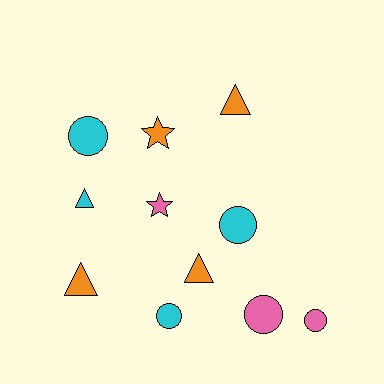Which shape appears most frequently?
Circle, with 5 objects.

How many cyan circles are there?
There are 3 cyan circles.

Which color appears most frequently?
Cyan, with 4 objects.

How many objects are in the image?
There are 11 objects.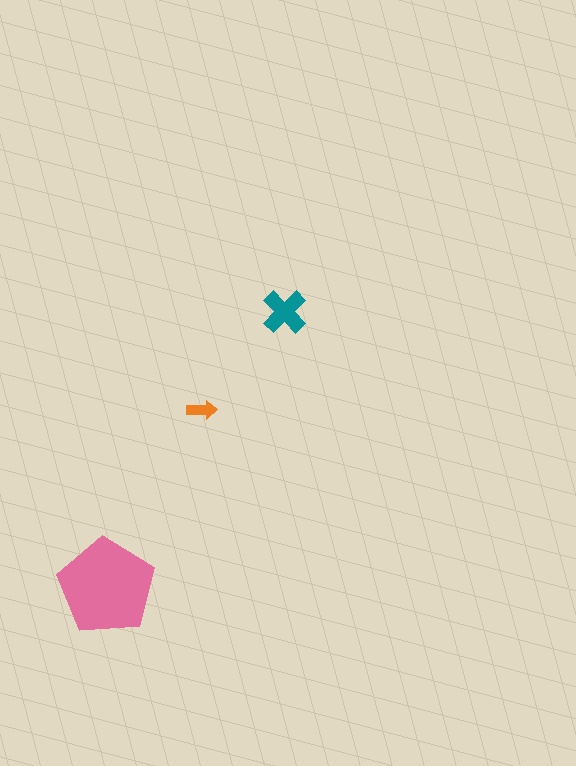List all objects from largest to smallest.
The pink pentagon, the teal cross, the orange arrow.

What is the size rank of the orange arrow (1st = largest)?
3rd.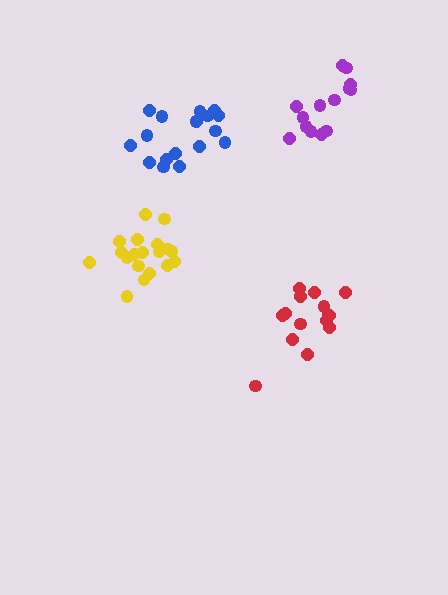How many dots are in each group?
Group 1: 14 dots, Group 2: 19 dots, Group 3: 15 dots, Group 4: 18 dots (66 total).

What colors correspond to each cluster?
The clusters are colored: purple, yellow, red, blue.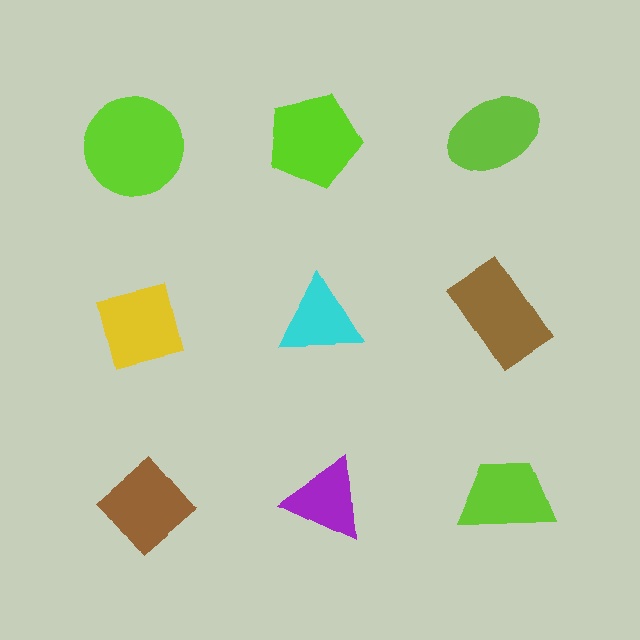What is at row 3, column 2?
A purple triangle.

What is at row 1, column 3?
A lime ellipse.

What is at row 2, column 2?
A cyan triangle.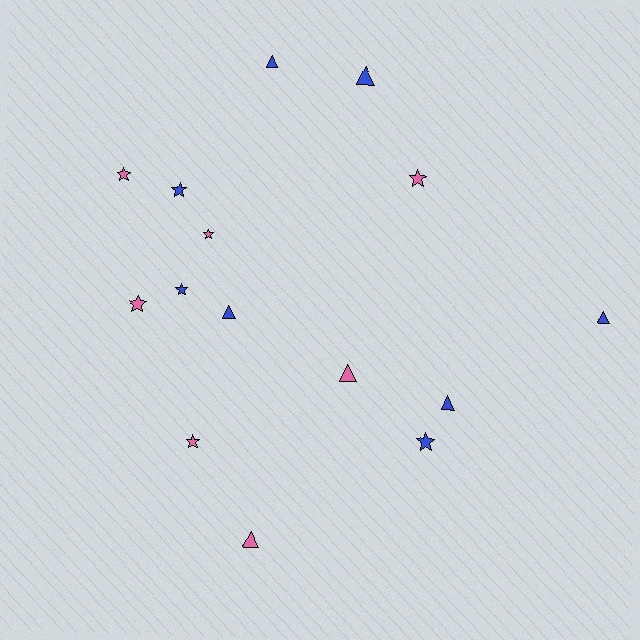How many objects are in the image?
There are 15 objects.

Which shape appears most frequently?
Star, with 8 objects.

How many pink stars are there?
There are 5 pink stars.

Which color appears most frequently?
Blue, with 8 objects.